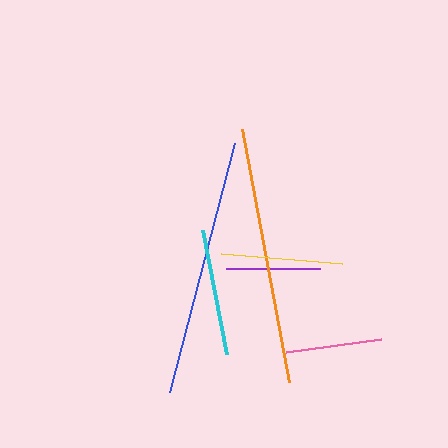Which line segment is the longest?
The orange line is the longest at approximately 257 pixels.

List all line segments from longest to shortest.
From longest to shortest: orange, blue, cyan, yellow, pink, purple.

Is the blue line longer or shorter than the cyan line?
The blue line is longer than the cyan line.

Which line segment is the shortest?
The purple line is the shortest at approximately 95 pixels.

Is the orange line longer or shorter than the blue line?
The orange line is longer than the blue line.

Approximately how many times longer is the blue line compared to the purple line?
The blue line is approximately 2.7 times the length of the purple line.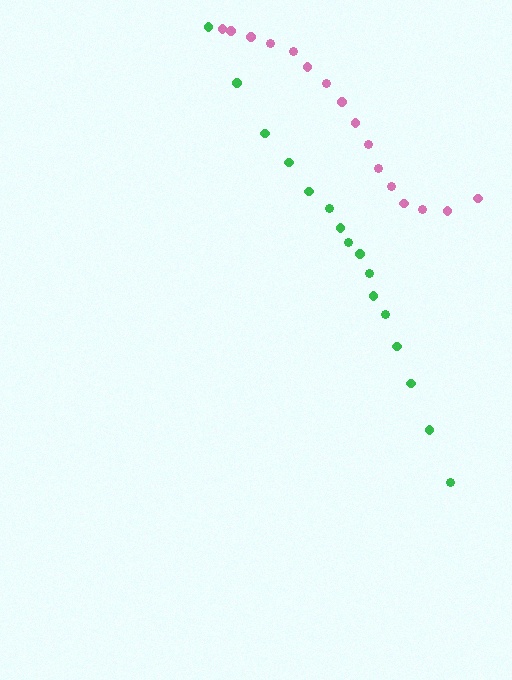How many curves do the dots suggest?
There are 2 distinct paths.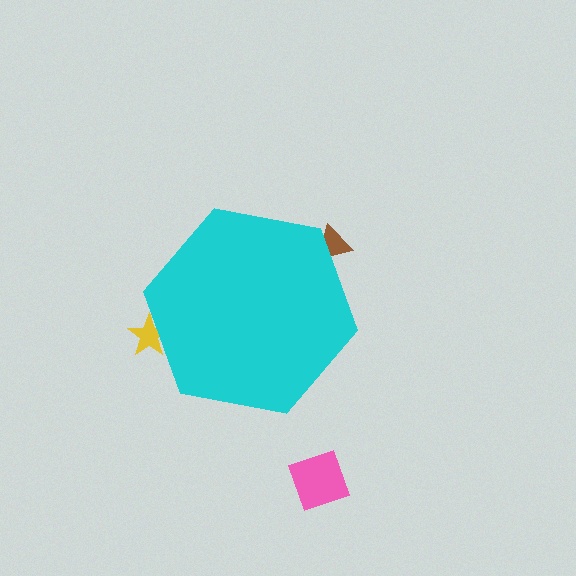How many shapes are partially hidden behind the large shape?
2 shapes are partially hidden.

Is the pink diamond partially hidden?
No, the pink diamond is fully visible.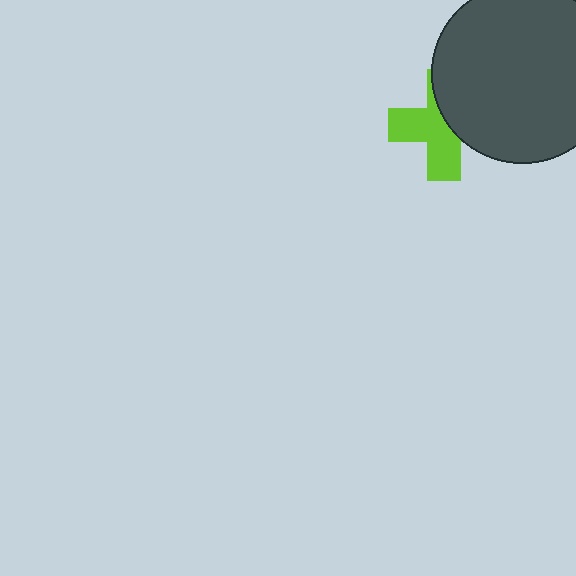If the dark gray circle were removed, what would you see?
You would see the complete lime cross.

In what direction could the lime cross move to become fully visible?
The lime cross could move left. That would shift it out from behind the dark gray circle entirely.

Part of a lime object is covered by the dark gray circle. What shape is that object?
It is a cross.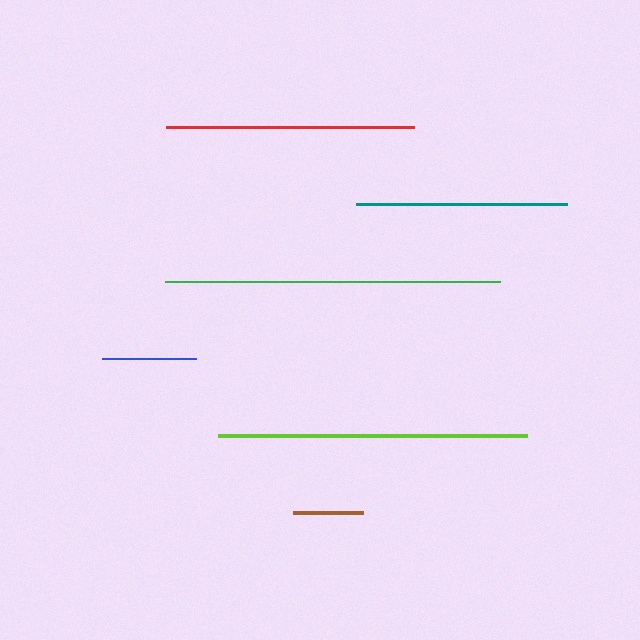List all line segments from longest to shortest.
From longest to shortest: green, lime, red, teal, blue, brown.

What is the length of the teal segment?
The teal segment is approximately 211 pixels long.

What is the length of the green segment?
The green segment is approximately 335 pixels long.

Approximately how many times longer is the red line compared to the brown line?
The red line is approximately 3.6 times the length of the brown line.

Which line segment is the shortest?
The brown line is the shortest at approximately 70 pixels.